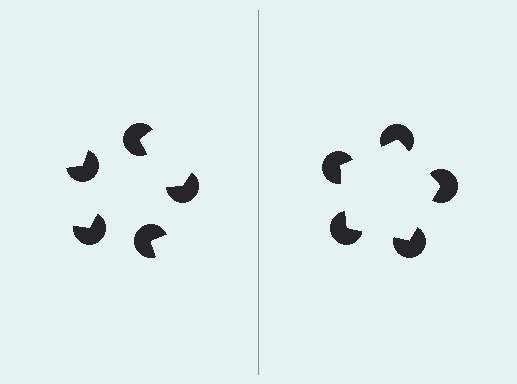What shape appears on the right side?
An illusory pentagon.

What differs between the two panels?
The pac-man discs are positioned identically on both sides; only the wedge orientations differ. On the right they align to a pentagon; on the left they are misaligned.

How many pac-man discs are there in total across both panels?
10 — 5 on each side.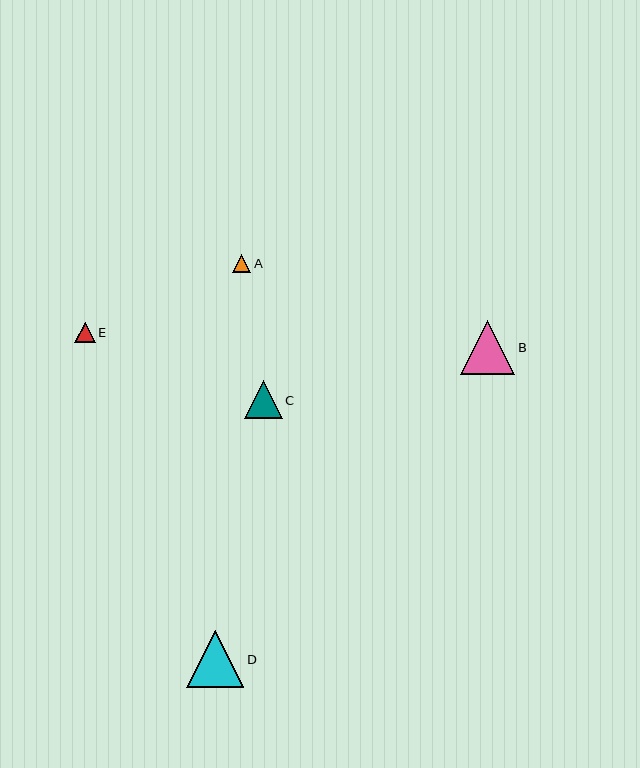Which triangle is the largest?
Triangle D is the largest with a size of approximately 57 pixels.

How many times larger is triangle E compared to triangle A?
Triangle E is approximately 1.1 times the size of triangle A.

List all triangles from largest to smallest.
From largest to smallest: D, B, C, E, A.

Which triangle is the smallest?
Triangle A is the smallest with a size of approximately 18 pixels.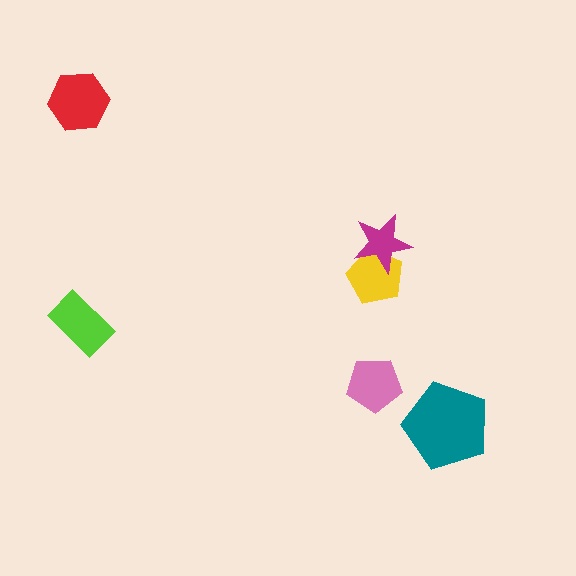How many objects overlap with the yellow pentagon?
1 object overlaps with the yellow pentagon.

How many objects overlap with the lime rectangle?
0 objects overlap with the lime rectangle.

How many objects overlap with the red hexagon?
0 objects overlap with the red hexagon.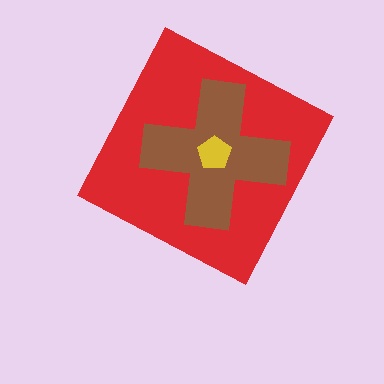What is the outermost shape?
The red diamond.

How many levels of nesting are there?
3.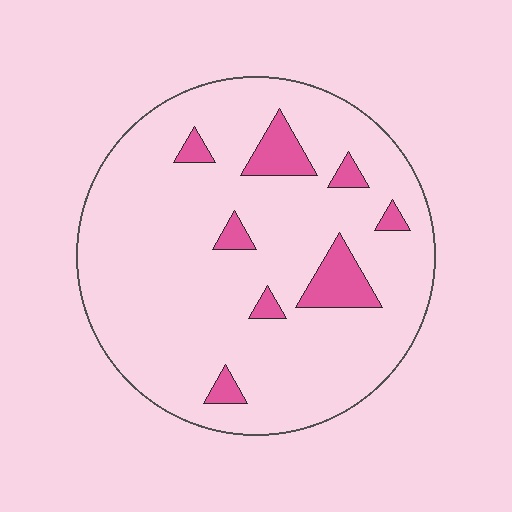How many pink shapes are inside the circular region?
8.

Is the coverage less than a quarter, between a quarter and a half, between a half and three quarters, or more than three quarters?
Less than a quarter.